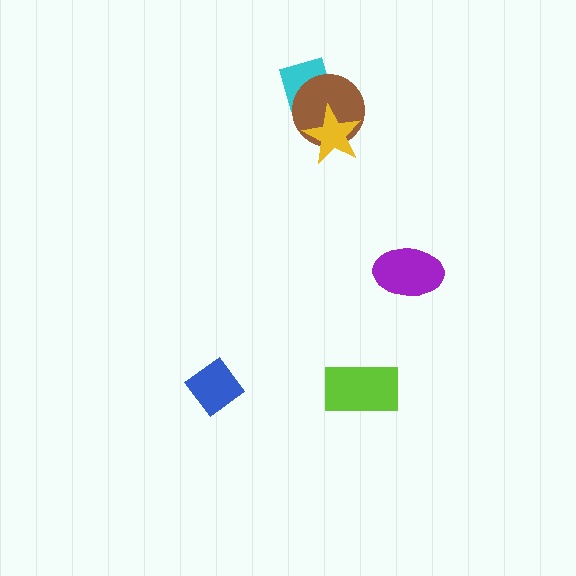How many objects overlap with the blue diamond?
0 objects overlap with the blue diamond.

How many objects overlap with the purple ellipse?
0 objects overlap with the purple ellipse.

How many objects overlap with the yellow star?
1 object overlaps with the yellow star.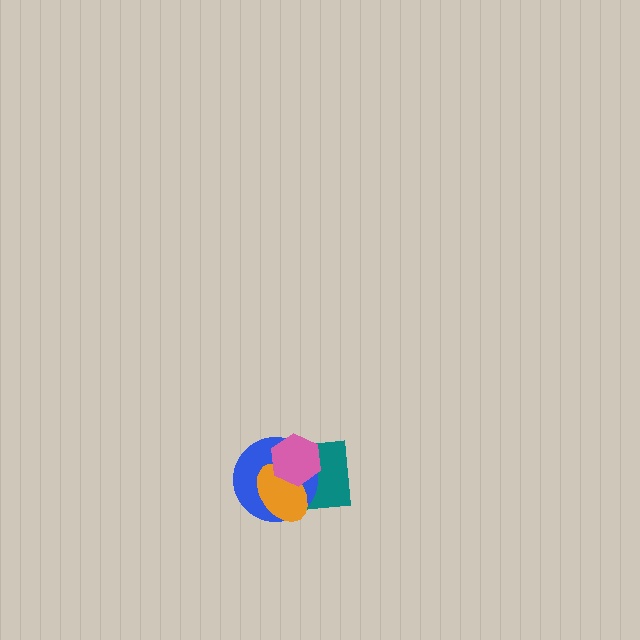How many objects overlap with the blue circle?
3 objects overlap with the blue circle.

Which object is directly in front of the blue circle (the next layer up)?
The orange ellipse is directly in front of the blue circle.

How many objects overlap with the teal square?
3 objects overlap with the teal square.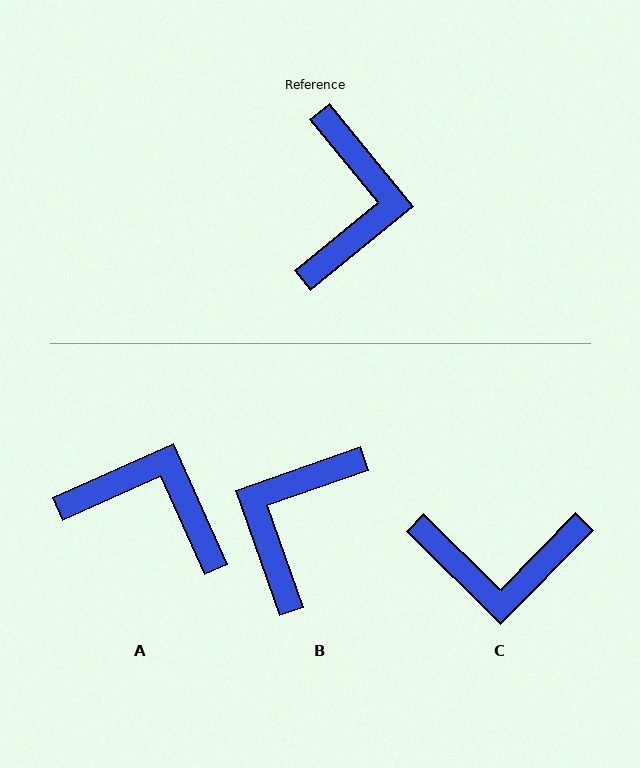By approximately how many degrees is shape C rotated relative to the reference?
Approximately 84 degrees clockwise.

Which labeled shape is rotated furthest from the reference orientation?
B, about 160 degrees away.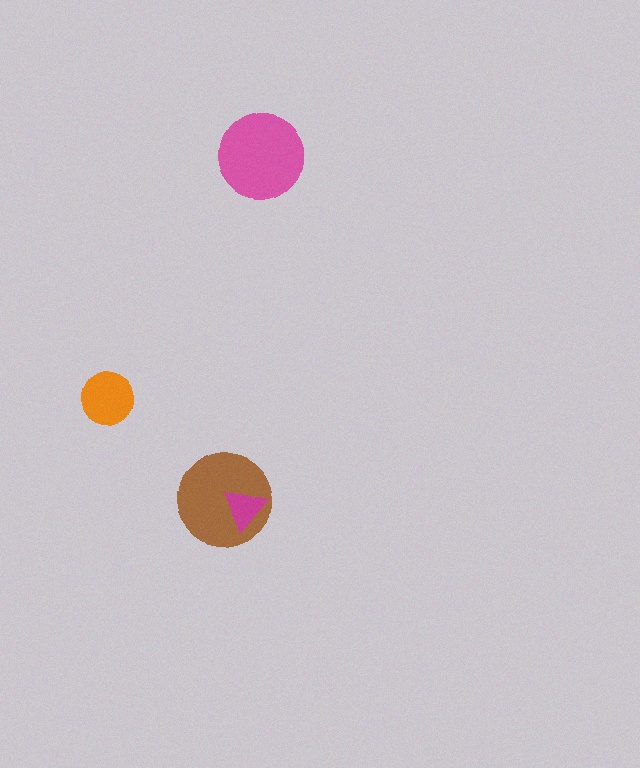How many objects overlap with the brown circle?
1 object overlaps with the brown circle.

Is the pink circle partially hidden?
No, no other shape covers it.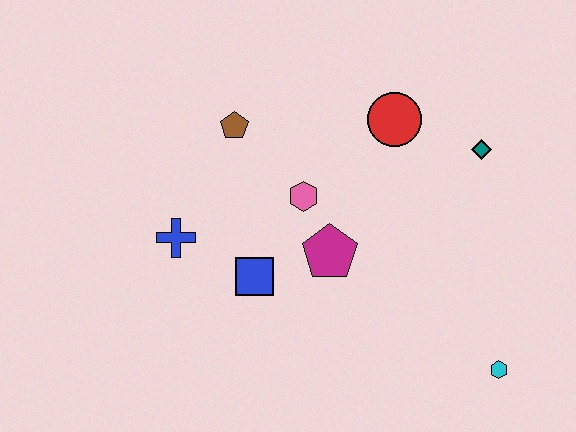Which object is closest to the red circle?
The teal diamond is closest to the red circle.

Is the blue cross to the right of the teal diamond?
No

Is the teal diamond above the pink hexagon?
Yes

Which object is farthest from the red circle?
The cyan hexagon is farthest from the red circle.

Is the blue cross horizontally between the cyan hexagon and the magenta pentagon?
No